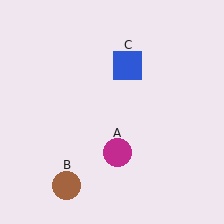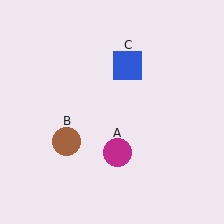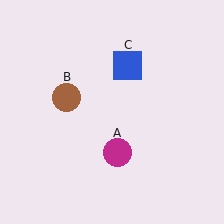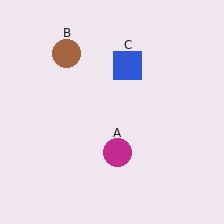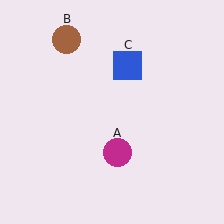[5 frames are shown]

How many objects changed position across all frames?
1 object changed position: brown circle (object B).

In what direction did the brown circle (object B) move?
The brown circle (object B) moved up.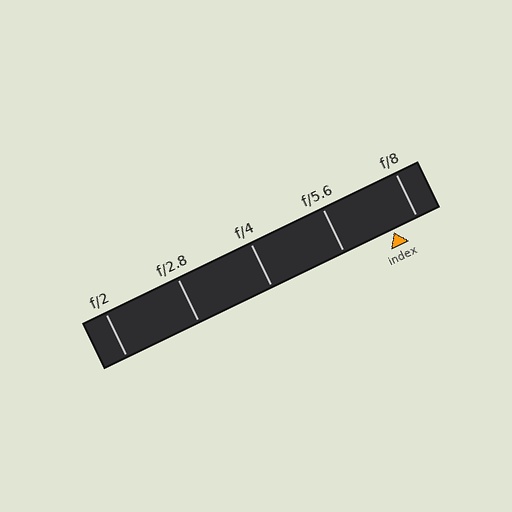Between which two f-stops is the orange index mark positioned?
The index mark is between f/5.6 and f/8.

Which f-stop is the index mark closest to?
The index mark is closest to f/8.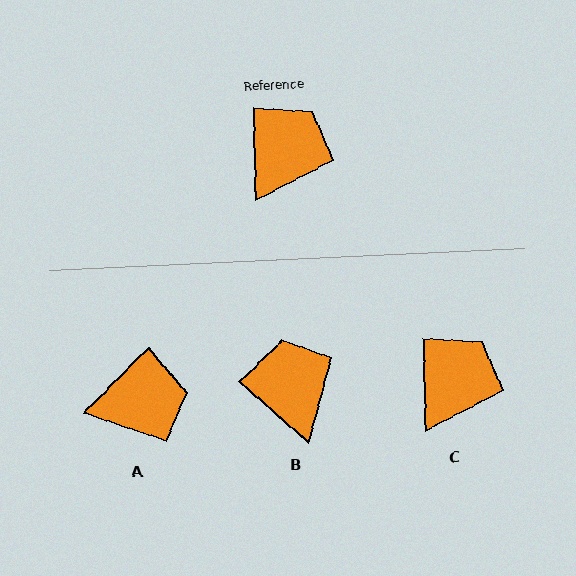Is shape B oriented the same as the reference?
No, it is off by about 47 degrees.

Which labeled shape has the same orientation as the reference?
C.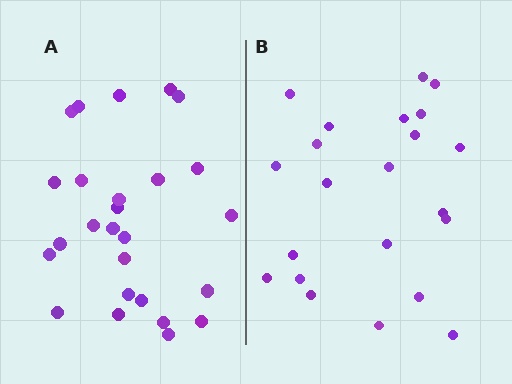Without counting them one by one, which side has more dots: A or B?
Region A (the left region) has more dots.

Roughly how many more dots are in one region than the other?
Region A has about 4 more dots than region B.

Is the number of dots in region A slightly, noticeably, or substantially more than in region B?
Region A has only slightly more — the two regions are fairly close. The ratio is roughly 1.2 to 1.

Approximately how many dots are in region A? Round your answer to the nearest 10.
About 30 dots. (The exact count is 26, which rounds to 30.)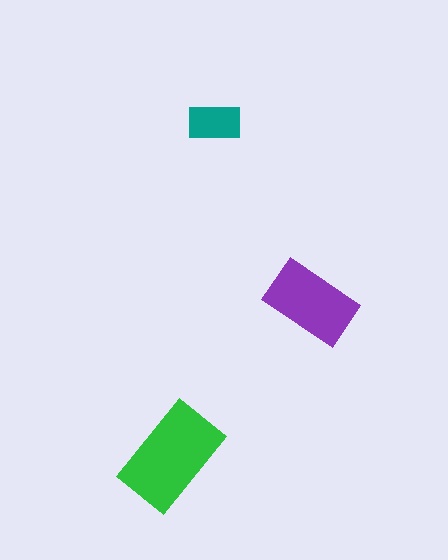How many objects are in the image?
There are 3 objects in the image.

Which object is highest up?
The teal rectangle is topmost.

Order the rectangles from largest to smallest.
the green one, the purple one, the teal one.